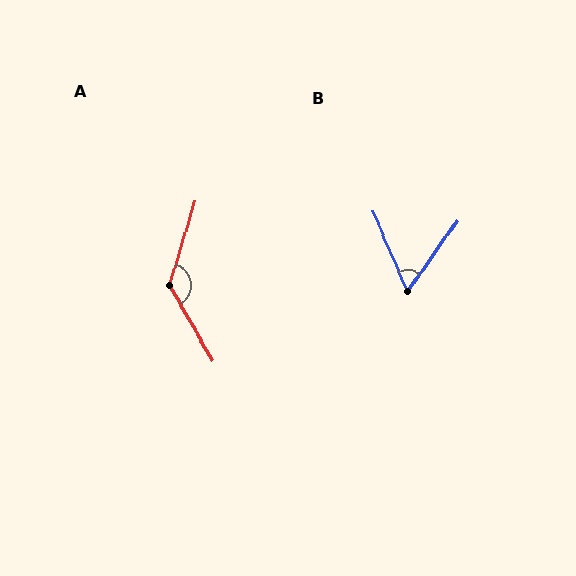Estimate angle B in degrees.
Approximately 59 degrees.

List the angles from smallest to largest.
B (59°), A (133°).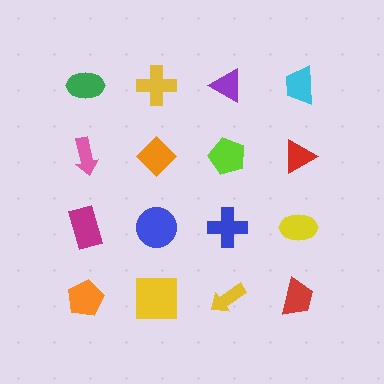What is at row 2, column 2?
An orange diamond.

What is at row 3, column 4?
A yellow ellipse.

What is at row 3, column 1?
A magenta rectangle.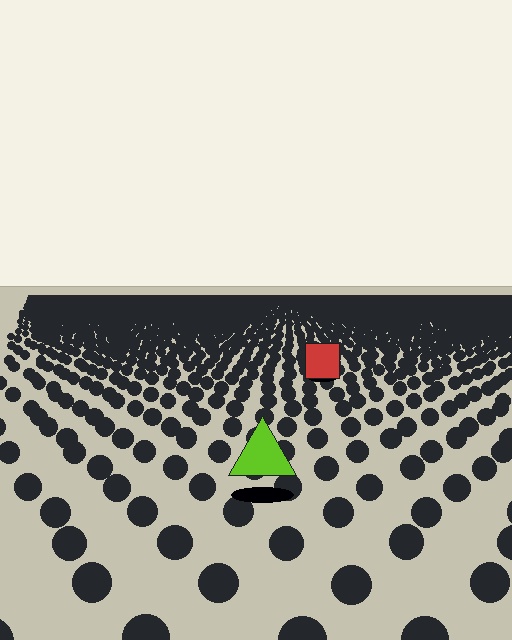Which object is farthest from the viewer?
The red square is farthest from the viewer. It appears smaller and the ground texture around it is denser.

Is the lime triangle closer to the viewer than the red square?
Yes. The lime triangle is closer — you can tell from the texture gradient: the ground texture is coarser near it.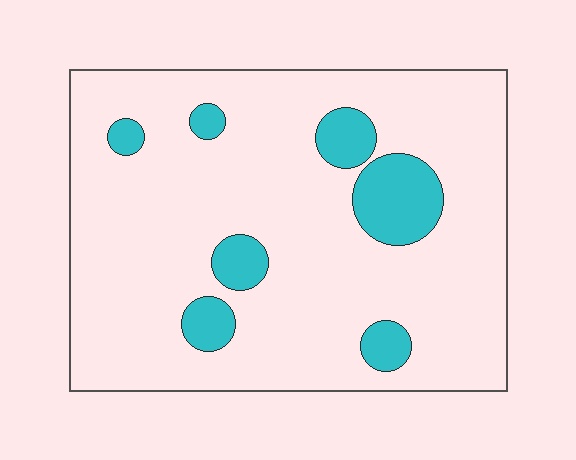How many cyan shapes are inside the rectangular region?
7.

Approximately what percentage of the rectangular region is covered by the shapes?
Approximately 15%.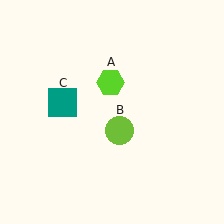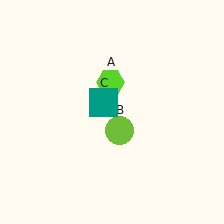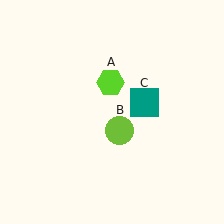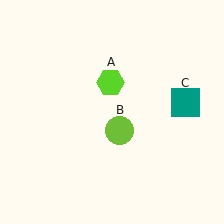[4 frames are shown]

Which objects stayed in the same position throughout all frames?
Lime hexagon (object A) and lime circle (object B) remained stationary.